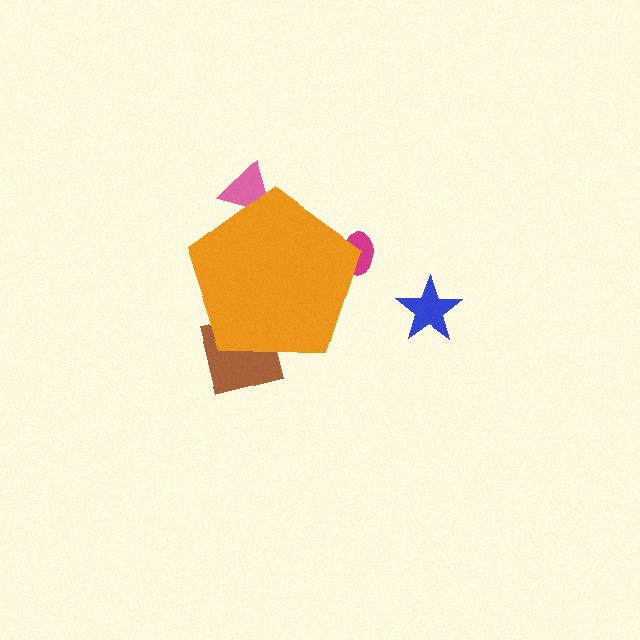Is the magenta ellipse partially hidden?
Yes, the magenta ellipse is partially hidden behind the orange pentagon.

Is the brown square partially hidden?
Yes, the brown square is partially hidden behind the orange pentagon.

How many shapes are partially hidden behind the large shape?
3 shapes are partially hidden.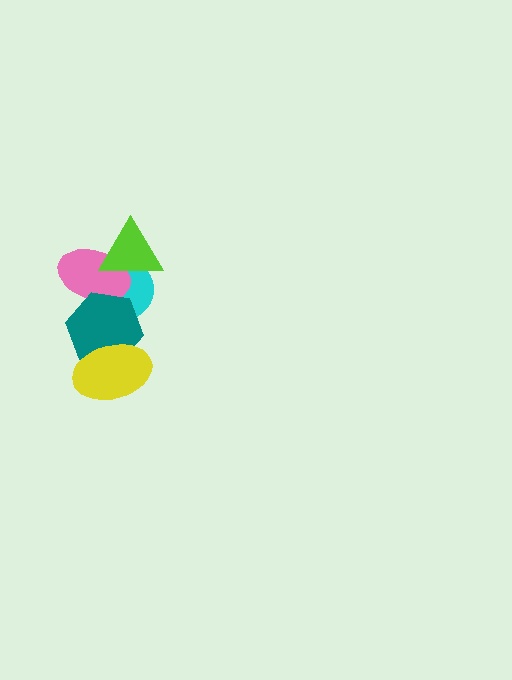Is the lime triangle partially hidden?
No, no other shape covers it.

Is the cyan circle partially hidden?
Yes, it is partially covered by another shape.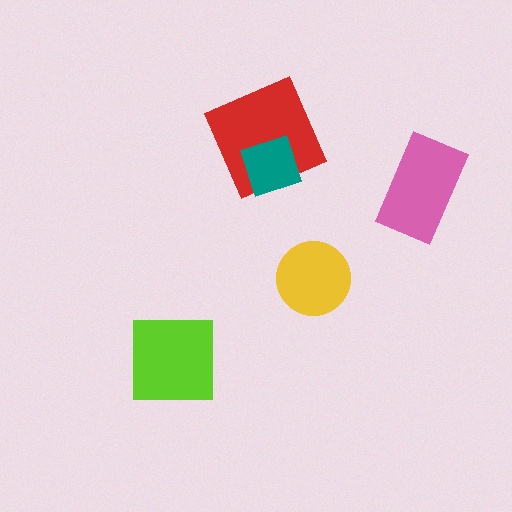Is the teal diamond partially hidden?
No, no other shape covers it.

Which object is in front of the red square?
The teal diamond is in front of the red square.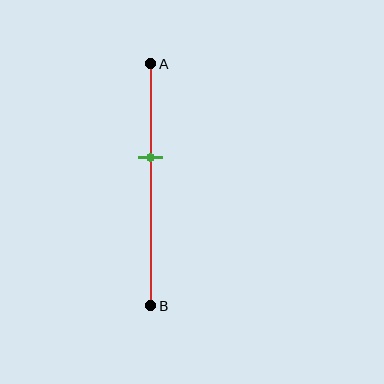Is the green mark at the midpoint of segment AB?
No, the mark is at about 40% from A, not at the 50% midpoint.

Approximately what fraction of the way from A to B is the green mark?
The green mark is approximately 40% of the way from A to B.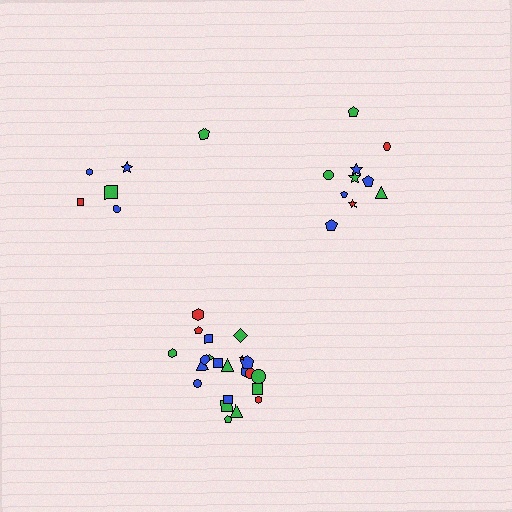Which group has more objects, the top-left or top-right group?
The top-right group.